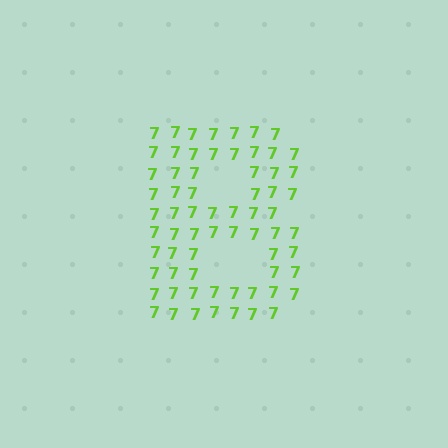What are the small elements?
The small elements are digit 7's.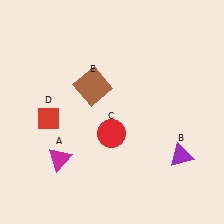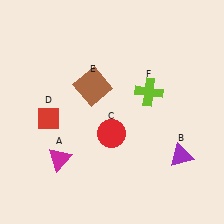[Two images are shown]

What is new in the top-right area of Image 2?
A lime cross (F) was added in the top-right area of Image 2.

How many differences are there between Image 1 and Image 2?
There is 1 difference between the two images.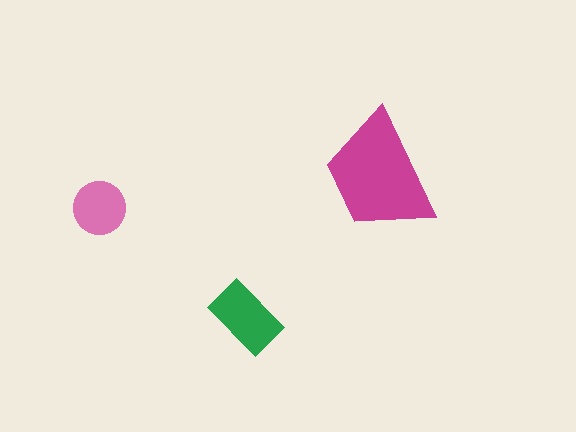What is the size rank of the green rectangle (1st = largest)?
2nd.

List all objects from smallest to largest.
The pink circle, the green rectangle, the magenta trapezoid.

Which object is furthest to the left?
The pink circle is leftmost.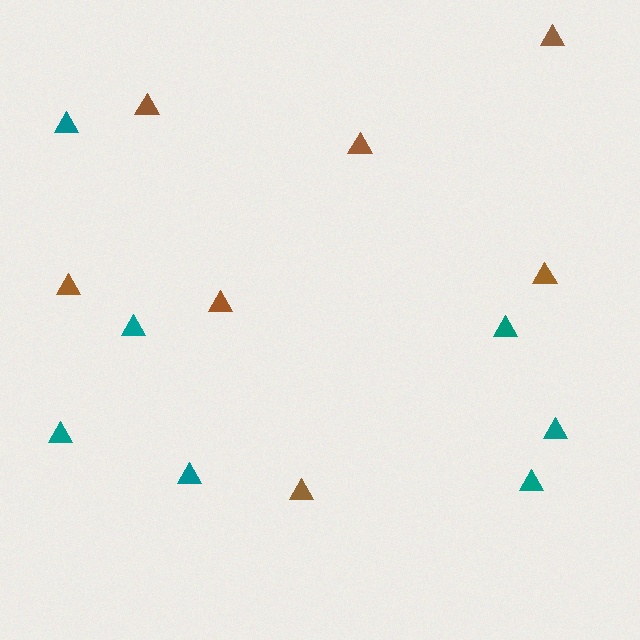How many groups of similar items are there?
There are 2 groups: one group of brown triangles (7) and one group of teal triangles (7).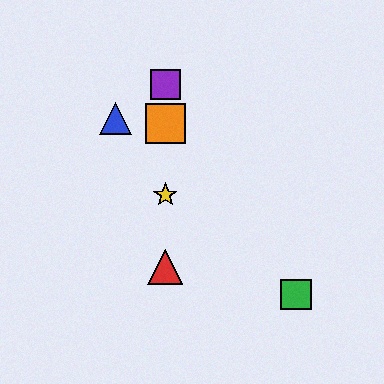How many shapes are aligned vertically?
4 shapes (the red triangle, the yellow star, the purple square, the orange square) are aligned vertically.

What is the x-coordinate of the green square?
The green square is at x≈296.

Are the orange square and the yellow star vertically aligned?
Yes, both are at x≈165.